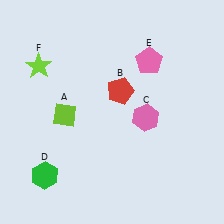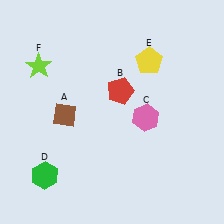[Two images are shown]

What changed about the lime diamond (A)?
In Image 1, A is lime. In Image 2, it changed to brown.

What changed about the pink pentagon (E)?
In Image 1, E is pink. In Image 2, it changed to yellow.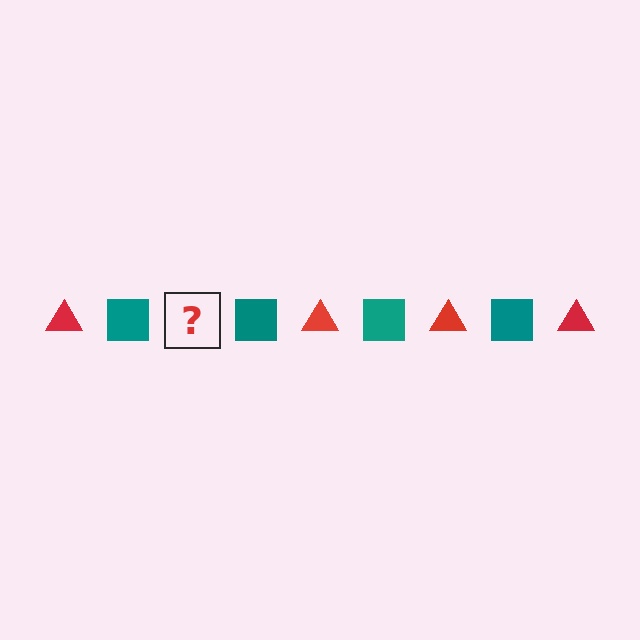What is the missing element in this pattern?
The missing element is a red triangle.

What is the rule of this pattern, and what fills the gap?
The rule is that the pattern alternates between red triangle and teal square. The gap should be filled with a red triangle.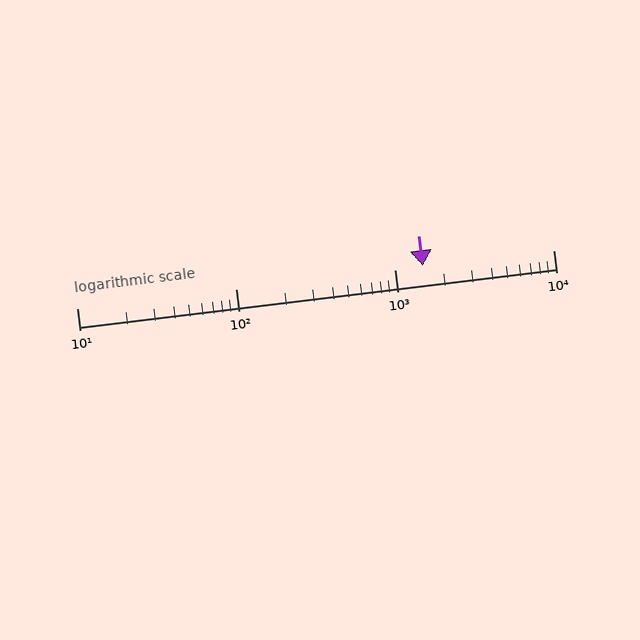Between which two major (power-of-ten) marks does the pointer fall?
The pointer is between 1000 and 10000.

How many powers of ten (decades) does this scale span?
The scale spans 3 decades, from 10 to 10000.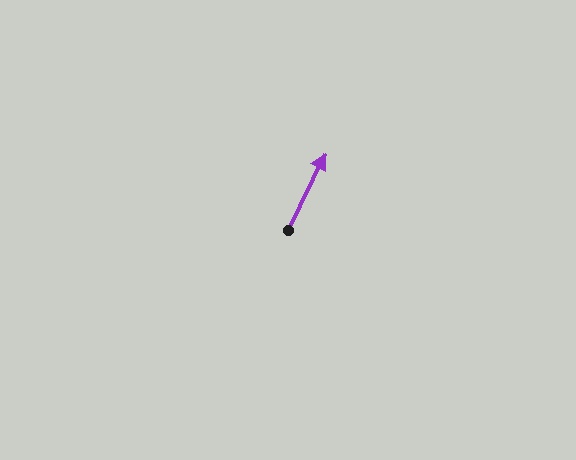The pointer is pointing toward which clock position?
Roughly 1 o'clock.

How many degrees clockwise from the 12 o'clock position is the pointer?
Approximately 26 degrees.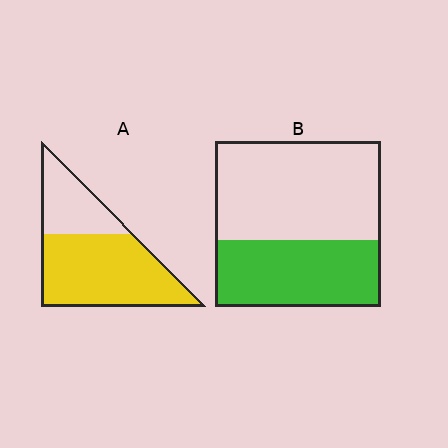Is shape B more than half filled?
No.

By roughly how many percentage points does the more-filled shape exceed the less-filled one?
By roughly 30 percentage points (A over B).